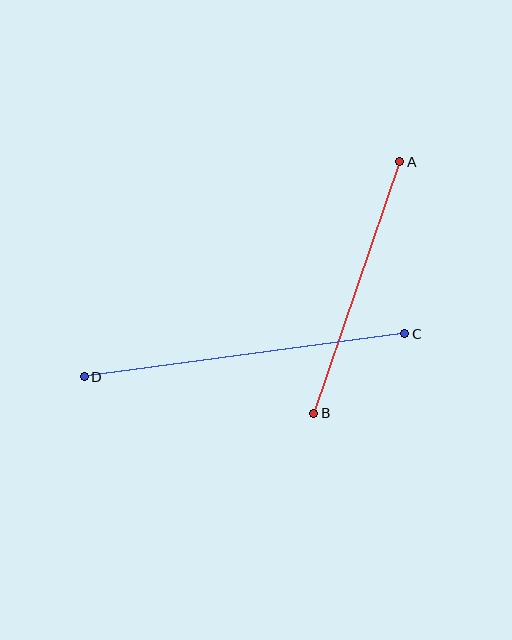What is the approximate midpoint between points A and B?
The midpoint is at approximately (357, 287) pixels.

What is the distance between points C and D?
The distance is approximately 323 pixels.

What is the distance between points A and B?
The distance is approximately 266 pixels.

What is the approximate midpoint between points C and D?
The midpoint is at approximately (245, 355) pixels.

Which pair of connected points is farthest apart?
Points C and D are farthest apart.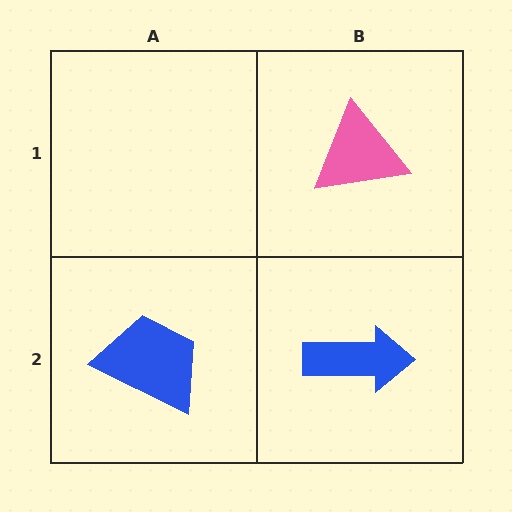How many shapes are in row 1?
1 shape.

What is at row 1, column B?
A pink triangle.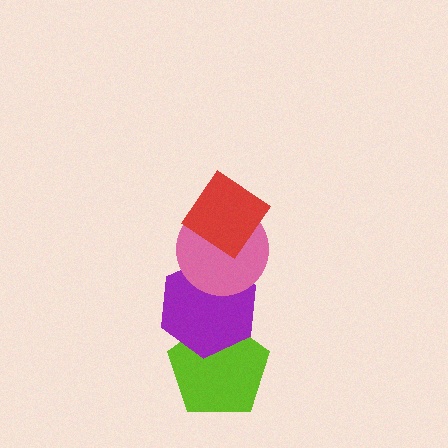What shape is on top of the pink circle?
The red diamond is on top of the pink circle.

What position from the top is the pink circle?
The pink circle is 2nd from the top.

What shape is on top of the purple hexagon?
The pink circle is on top of the purple hexagon.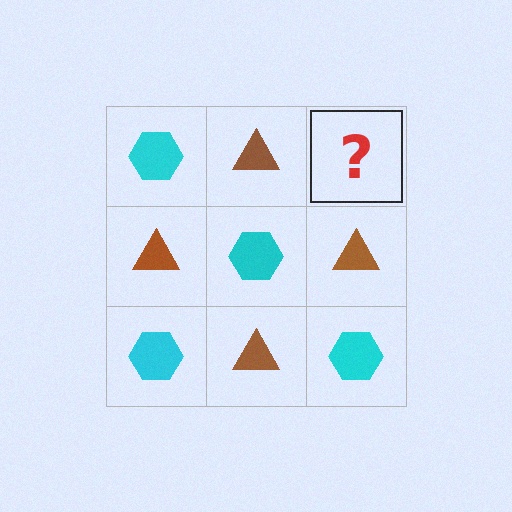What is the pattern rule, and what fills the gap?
The rule is that it alternates cyan hexagon and brown triangle in a checkerboard pattern. The gap should be filled with a cyan hexagon.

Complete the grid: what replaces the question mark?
The question mark should be replaced with a cyan hexagon.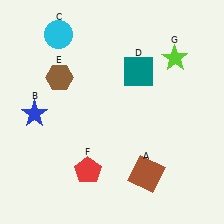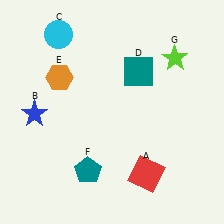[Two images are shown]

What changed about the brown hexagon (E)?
In Image 1, E is brown. In Image 2, it changed to orange.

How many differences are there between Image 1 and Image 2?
There are 3 differences between the two images.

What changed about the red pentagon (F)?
In Image 1, F is red. In Image 2, it changed to teal.